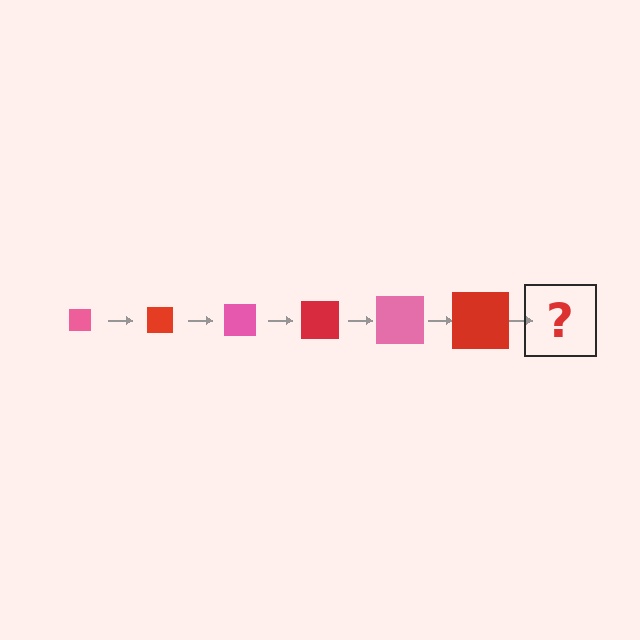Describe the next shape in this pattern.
It should be a pink square, larger than the previous one.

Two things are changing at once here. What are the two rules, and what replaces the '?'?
The two rules are that the square grows larger each step and the color cycles through pink and red. The '?' should be a pink square, larger than the previous one.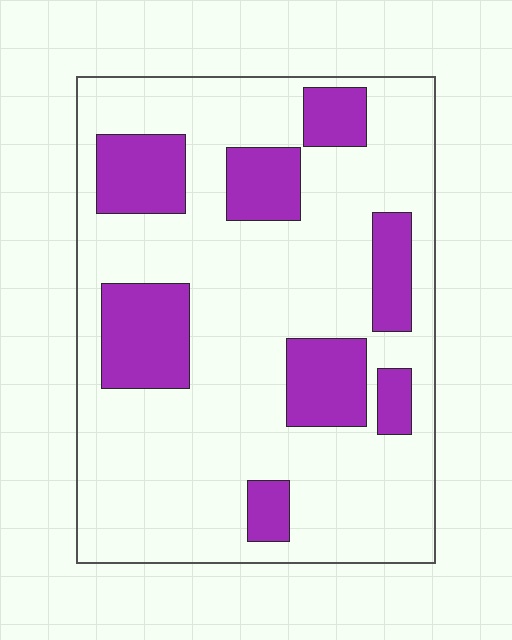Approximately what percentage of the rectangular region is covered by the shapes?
Approximately 25%.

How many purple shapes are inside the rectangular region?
8.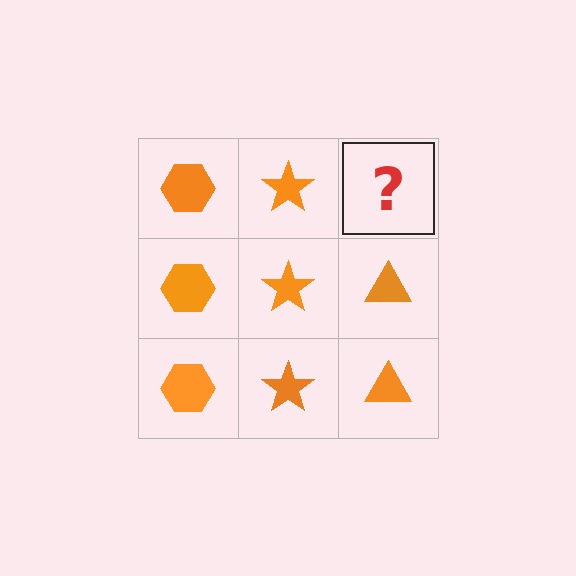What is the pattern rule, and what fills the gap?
The rule is that each column has a consistent shape. The gap should be filled with an orange triangle.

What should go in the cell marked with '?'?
The missing cell should contain an orange triangle.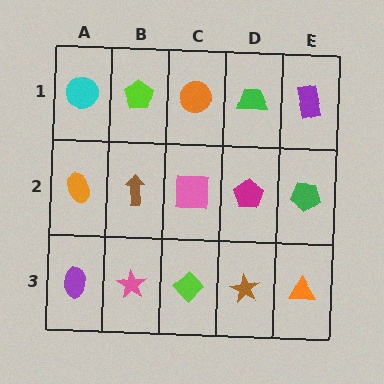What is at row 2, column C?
A pink square.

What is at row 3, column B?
A pink star.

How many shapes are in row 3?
5 shapes.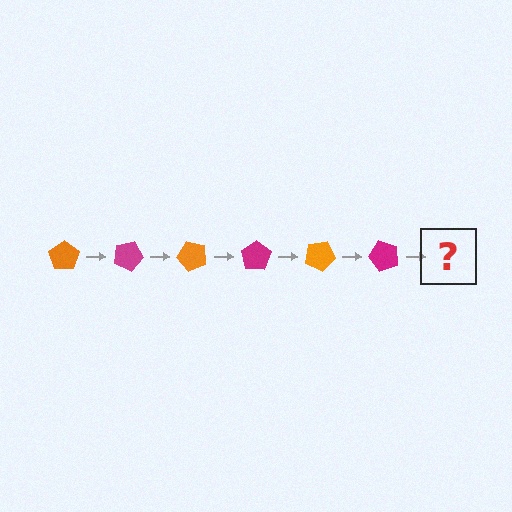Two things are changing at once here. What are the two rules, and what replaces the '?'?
The two rules are that it rotates 25 degrees each step and the color cycles through orange and magenta. The '?' should be an orange pentagon, rotated 150 degrees from the start.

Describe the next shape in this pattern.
It should be an orange pentagon, rotated 150 degrees from the start.